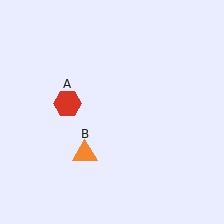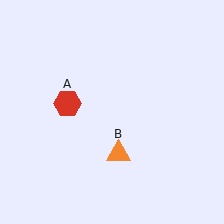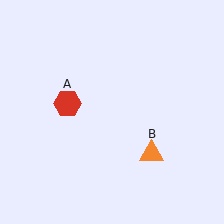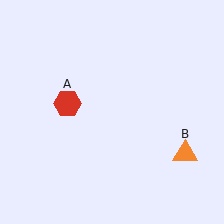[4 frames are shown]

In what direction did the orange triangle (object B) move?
The orange triangle (object B) moved right.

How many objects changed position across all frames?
1 object changed position: orange triangle (object B).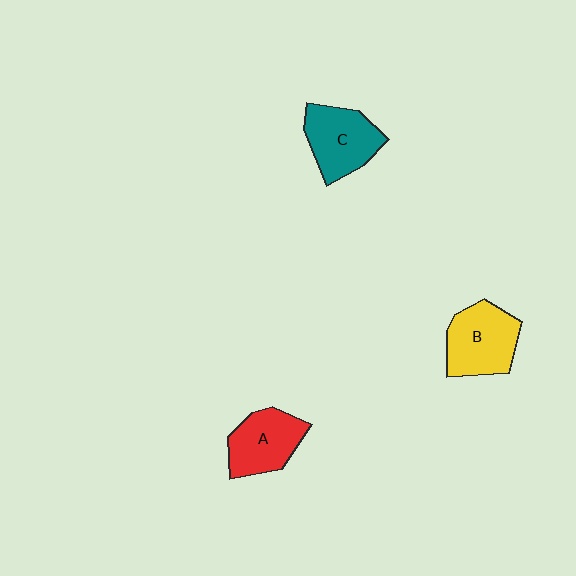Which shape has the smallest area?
Shape A (red).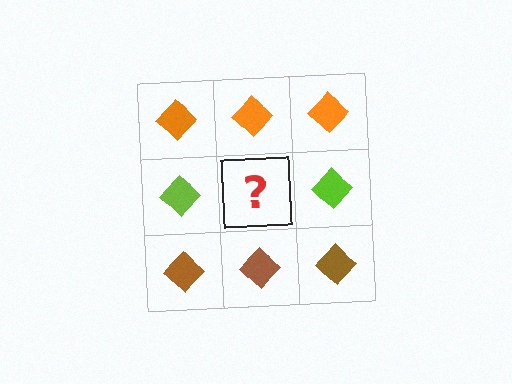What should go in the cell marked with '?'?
The missing cell should contain a lime diamond.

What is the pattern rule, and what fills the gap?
The rule is that each row has a consistent color. The gap should be filled with a lime diamond.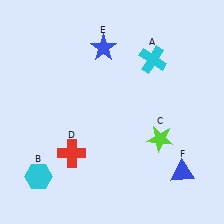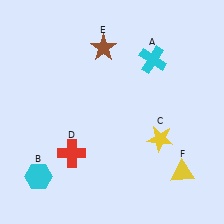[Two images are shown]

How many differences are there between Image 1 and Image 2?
There are 3 differences between the two images.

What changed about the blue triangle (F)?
In Image 1, F is blue. In Image 2, it changed to yellow.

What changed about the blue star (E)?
In Image 1, E is blue. In Image 2, it changed to brown.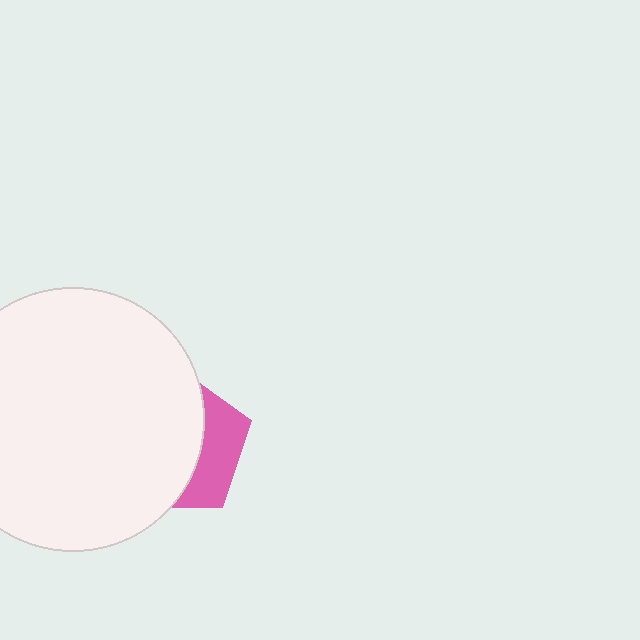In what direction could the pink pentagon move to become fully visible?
The pink pentagon could move right. That would shift it out from behind the white circle entirely.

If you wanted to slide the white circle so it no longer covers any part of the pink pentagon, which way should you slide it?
Slide it left — that is the most direct way to separate the two shapes.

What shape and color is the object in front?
The object in front is a white circle.